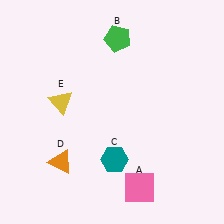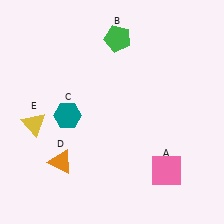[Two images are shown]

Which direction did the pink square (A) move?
The pink square (A) moved right.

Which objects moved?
The objects that moved are: the pink square (A), the teal hexagon (C), the yellow triangle (E).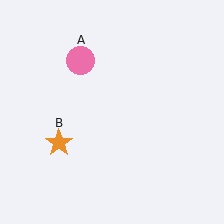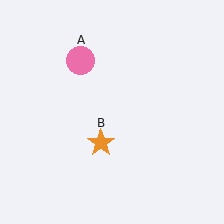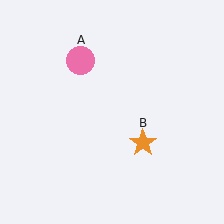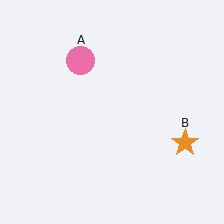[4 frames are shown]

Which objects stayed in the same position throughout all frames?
Pink circle (object A) remained stationary.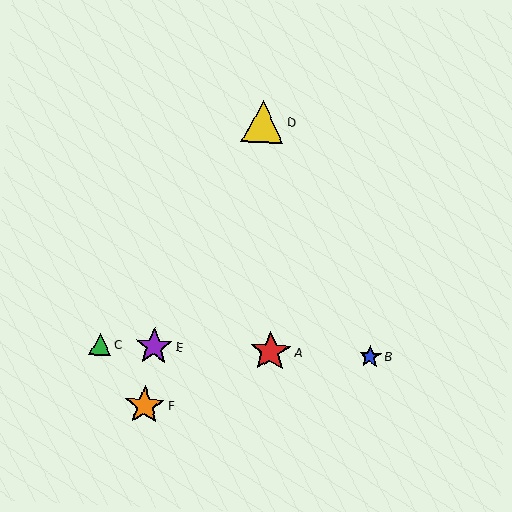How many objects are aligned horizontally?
4 objects (A, B, C, E) are aligned horizontally.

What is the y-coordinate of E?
Object E is at y≈346.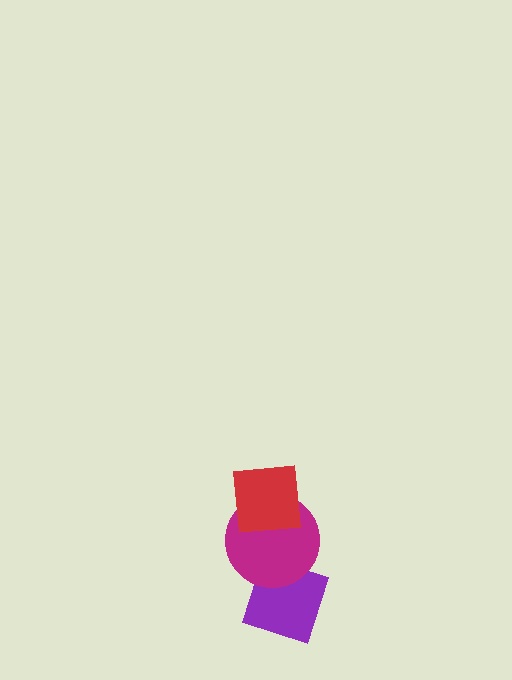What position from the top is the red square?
The red square is 1st from the top.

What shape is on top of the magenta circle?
The red square is on top of the magenta circle.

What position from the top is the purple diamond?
The purple diamond is 3rd from the top.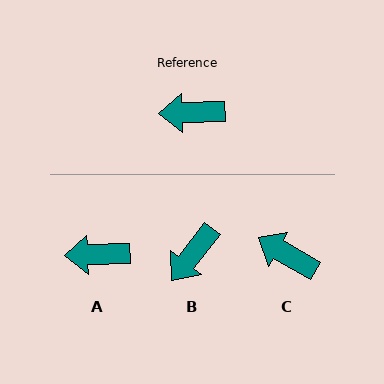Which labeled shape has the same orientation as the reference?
A.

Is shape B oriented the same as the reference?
No, it is off by about 50 degrees.